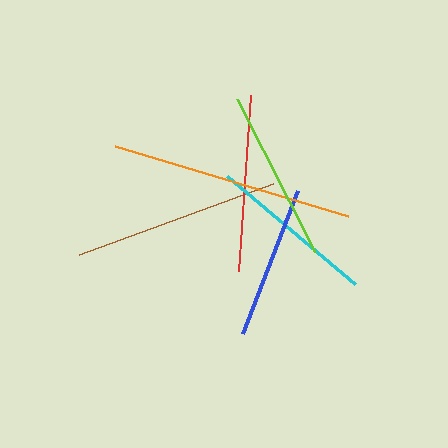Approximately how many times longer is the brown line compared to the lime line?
The brown line is approximately 1.2 times the length of the lime line.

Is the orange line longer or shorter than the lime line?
The orange line is longer than the lime line.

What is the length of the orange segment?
The orange segment is approximately 243 pixels long.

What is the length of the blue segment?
The blue segment is approximately 153 pixels long.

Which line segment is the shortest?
The blue line is the shortest at approximately 153 pixels.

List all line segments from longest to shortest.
From longest to shortest: orange, brown, red, lime, cyan, blue.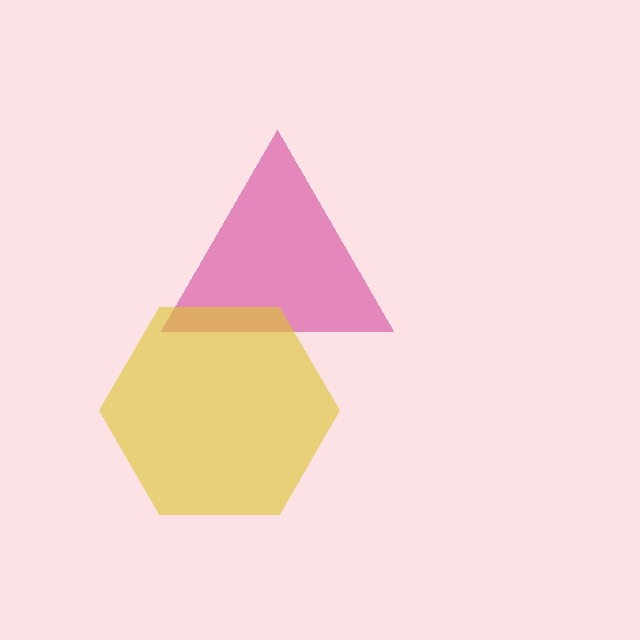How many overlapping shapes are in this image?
There are 2 overlapping shapes in the image.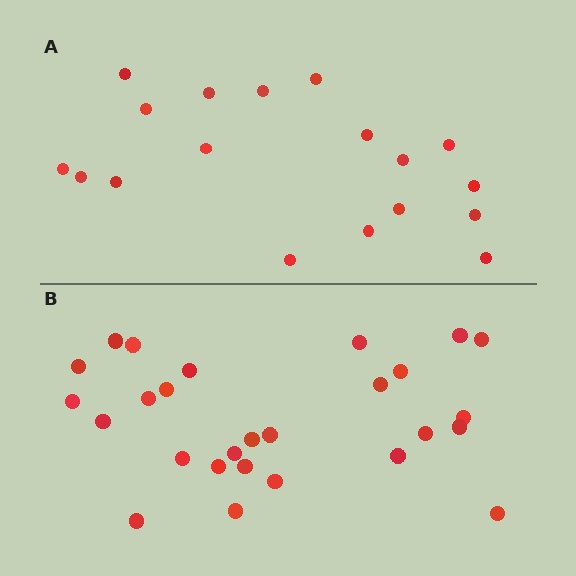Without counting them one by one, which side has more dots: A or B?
Region B (the bottom region) has more dots.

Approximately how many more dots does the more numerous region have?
Region B has roughly 8 or so more dots than region A.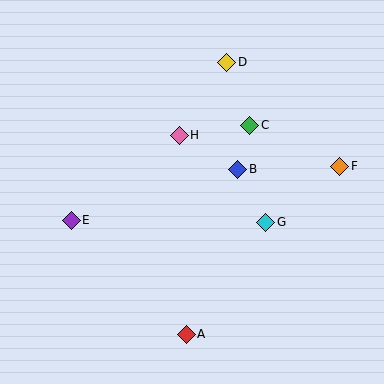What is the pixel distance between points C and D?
The distance between C and D is 67 pixels.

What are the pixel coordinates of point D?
Point D is at (227, 62).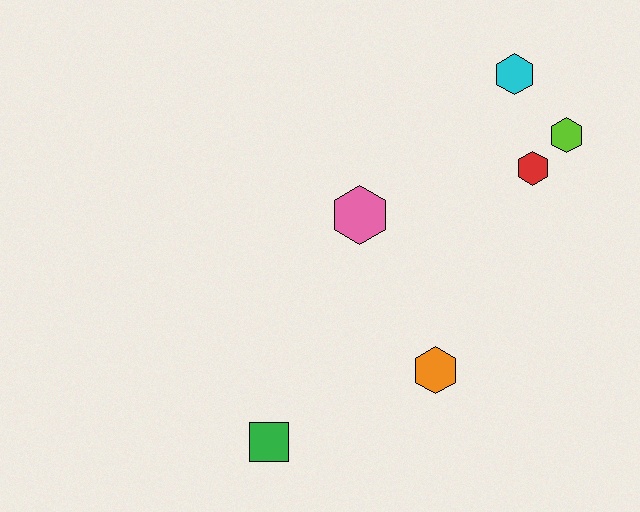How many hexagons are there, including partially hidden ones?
There are 5 hexagons.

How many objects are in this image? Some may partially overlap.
There are 6 objects.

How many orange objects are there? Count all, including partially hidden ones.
There is 1 orange object.